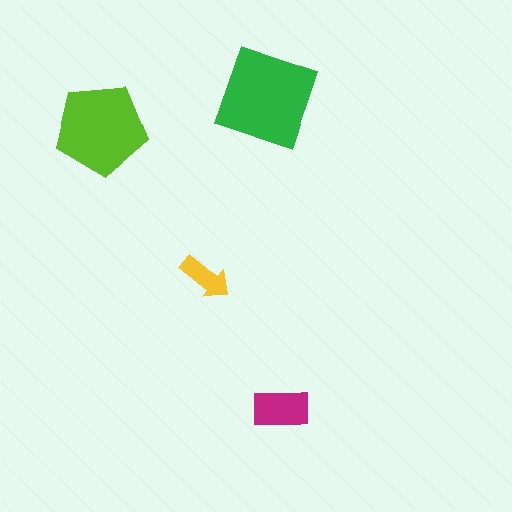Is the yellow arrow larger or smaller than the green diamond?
Smaller.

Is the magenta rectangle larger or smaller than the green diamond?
Smaller.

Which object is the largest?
The green diamond.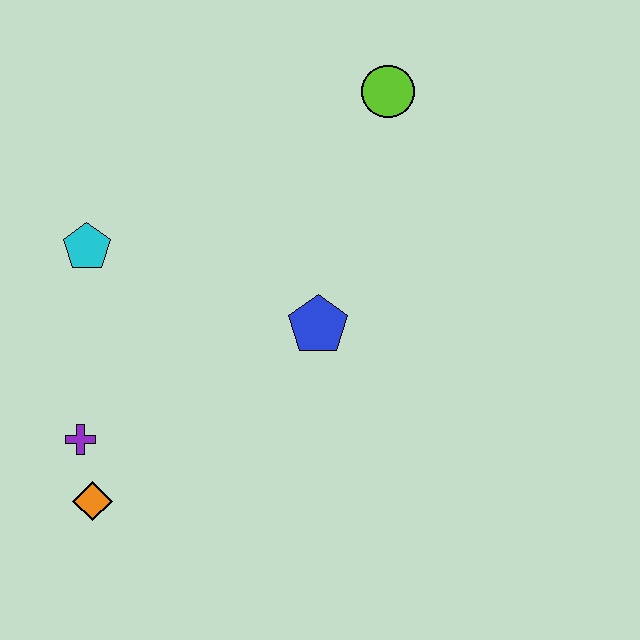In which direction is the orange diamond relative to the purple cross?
The orange diamond is below the purple cross.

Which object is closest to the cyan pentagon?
The purple cross is closest to the cyan pentagon.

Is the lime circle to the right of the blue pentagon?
Yes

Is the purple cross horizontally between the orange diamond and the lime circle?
No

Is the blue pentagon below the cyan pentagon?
Yes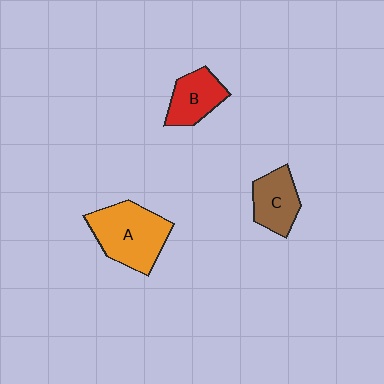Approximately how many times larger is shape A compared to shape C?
Approximately 1.6 times.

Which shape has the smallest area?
Shape B (red).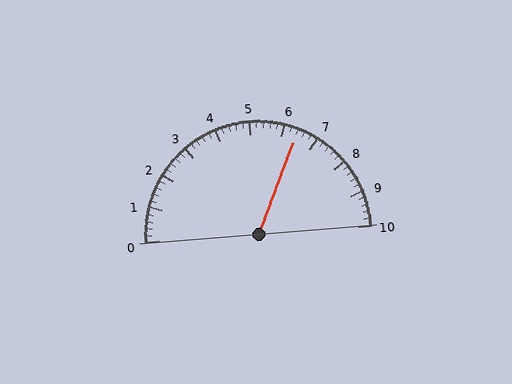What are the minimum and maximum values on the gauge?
The gauge ranges from 0 to 10.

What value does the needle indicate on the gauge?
The needle indicates approximately 6.4.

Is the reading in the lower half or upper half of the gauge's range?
The reading is in the upper half of the range (0 to 10).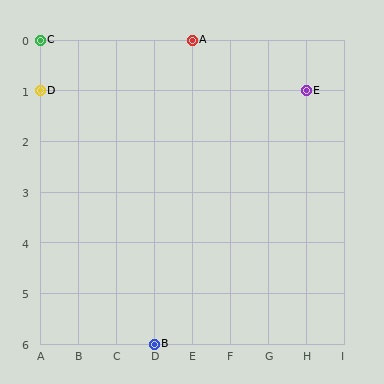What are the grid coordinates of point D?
Point D is at grid coordinates (A, 1).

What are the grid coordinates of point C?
Point C is at grid coordinates (A, 0).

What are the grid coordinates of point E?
Point E is at grid coordinates (H, 1).